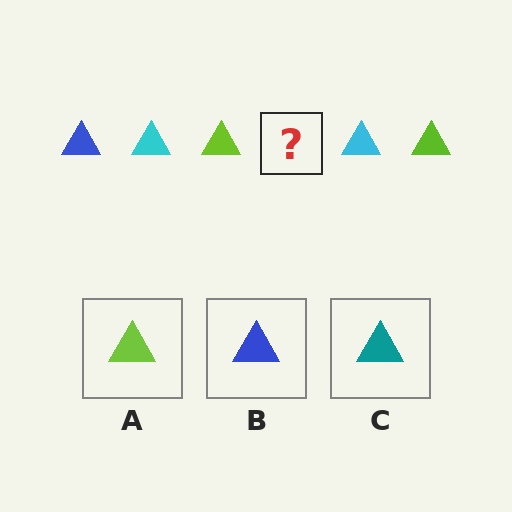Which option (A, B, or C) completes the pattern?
B.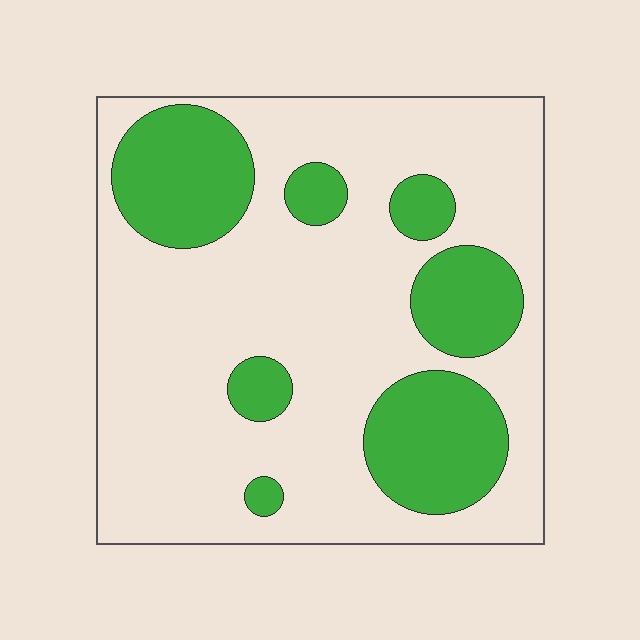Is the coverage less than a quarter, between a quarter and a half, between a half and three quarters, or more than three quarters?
Between a quarter and a half.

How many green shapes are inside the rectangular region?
7.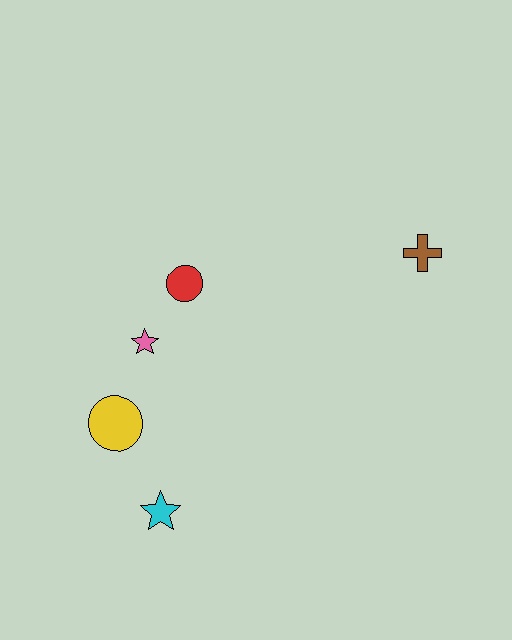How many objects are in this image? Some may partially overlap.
There are 5 objects.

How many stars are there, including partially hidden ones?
There are 2 stars.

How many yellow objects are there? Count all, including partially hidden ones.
There is 1 yellow object.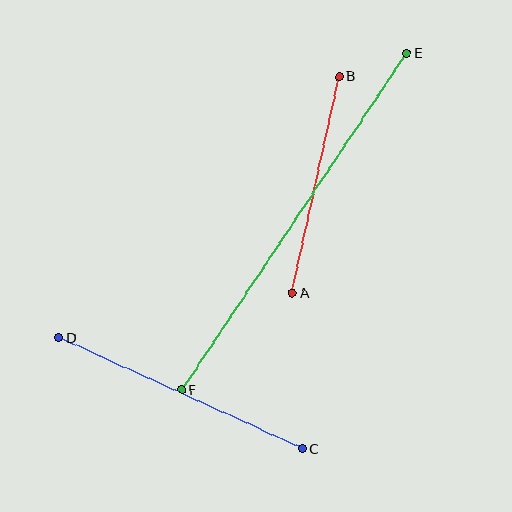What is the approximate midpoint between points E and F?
The midpoint is at approximately (294, 222) pixels.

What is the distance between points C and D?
The distance is approximately 268 pixels.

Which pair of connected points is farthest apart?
Points E and F are farthest apart.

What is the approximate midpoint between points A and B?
The midpoint is at approximately (316, 185) pixels.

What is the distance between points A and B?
The distance is approximately 221 pixels.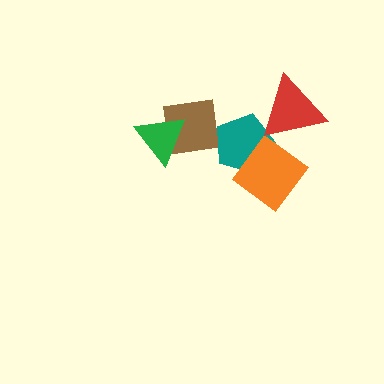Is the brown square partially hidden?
Yes, it is partially covered by another shape.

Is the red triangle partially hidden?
No, no other shape covers it.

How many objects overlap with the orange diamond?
2 objects overlap with the orange diamond.